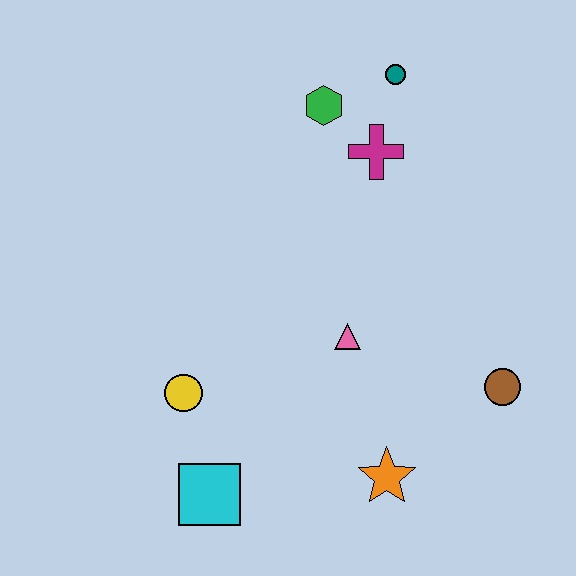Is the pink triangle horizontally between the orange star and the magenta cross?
No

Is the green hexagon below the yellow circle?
No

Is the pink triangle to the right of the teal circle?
No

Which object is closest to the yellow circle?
The cyan square is closest to the yellow circle.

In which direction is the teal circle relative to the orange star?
The teal circle is above the orange star.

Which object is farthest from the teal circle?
The cyan square is farthest from the teal circle.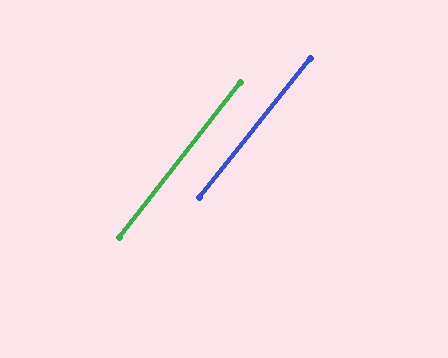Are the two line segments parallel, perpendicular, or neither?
Parallel — their directions differ by only 0.4°.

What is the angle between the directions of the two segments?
Approximately 0 degrees.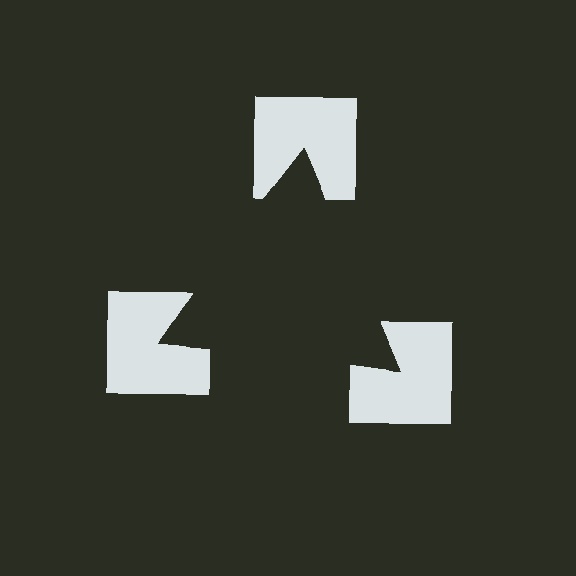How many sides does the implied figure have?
3 sides.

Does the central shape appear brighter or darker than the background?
It typically appears slightly darker than the background, even though no actual brightness change is drawn.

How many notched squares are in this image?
There are 3 — one at each vertex of the illusory triangle.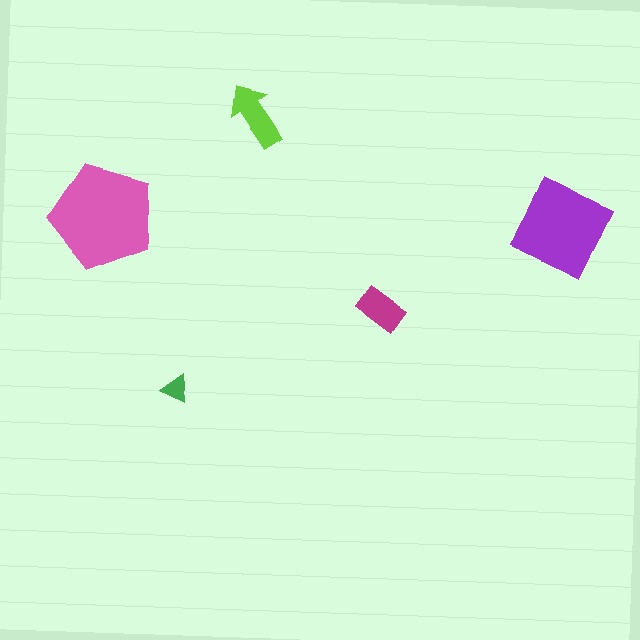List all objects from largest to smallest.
The pink pentagon, the purple square, the lime arrow, the magenta rectangle, the green triangle.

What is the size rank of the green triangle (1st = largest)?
5th.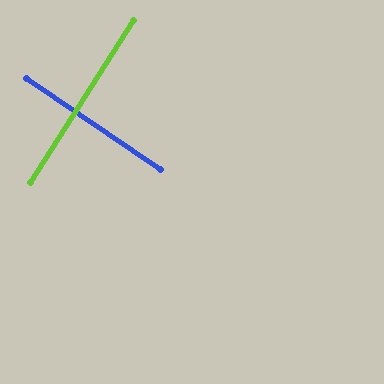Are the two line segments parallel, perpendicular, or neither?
Perpendicular — they meet at approximately 88°.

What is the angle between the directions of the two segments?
Approximately 88 degrees.